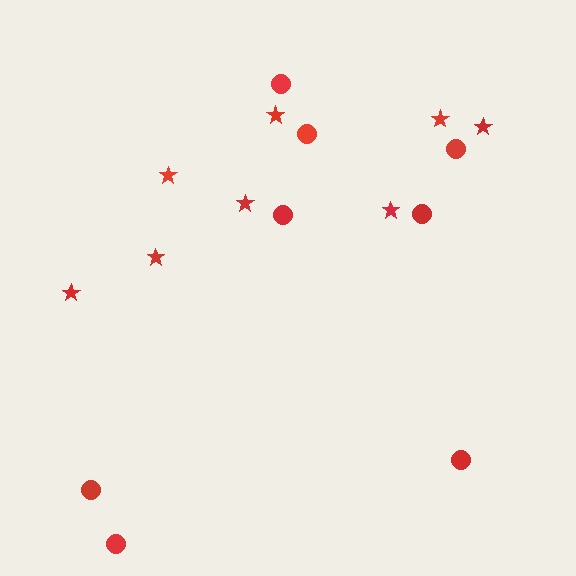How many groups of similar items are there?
There are 2 groups: one group of circles (8) and one group of stars (8).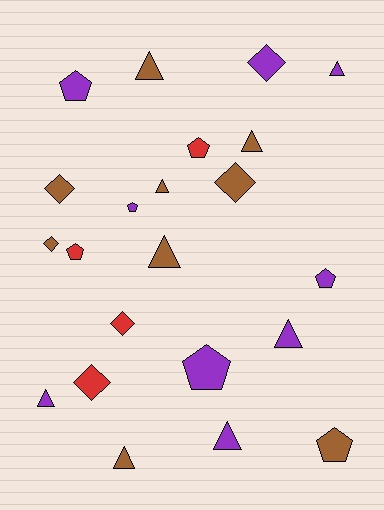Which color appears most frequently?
Purple, with 9 objects.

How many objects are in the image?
There are 22 objects.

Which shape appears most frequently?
Triangle, with 9 objects.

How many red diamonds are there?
There are 2 red diamonds.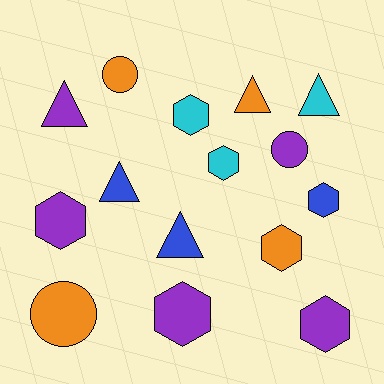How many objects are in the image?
There are 15 objects.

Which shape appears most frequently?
Hexagon, with 7 objects.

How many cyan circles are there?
There are no cyan circles.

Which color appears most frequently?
Purple, with 5 objects.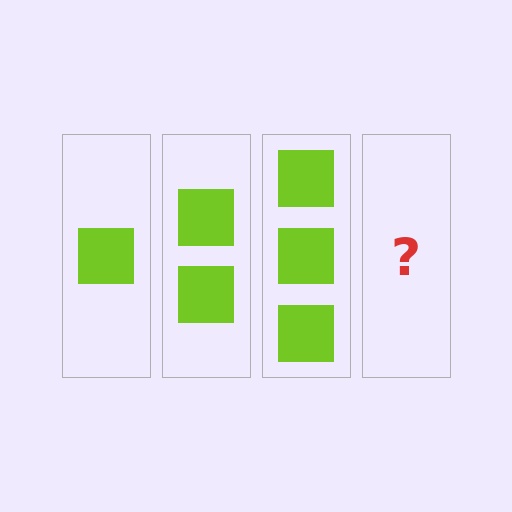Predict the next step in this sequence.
The next step is 4 squares.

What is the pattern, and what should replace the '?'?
The pattern is that each step adds one more square. The '?' should be 4 squares.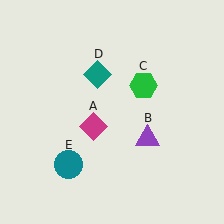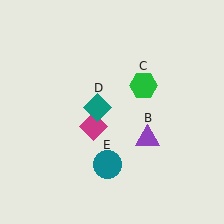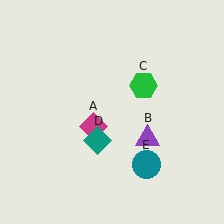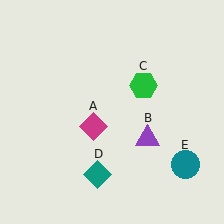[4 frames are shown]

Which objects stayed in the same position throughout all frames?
Magenta diamond (object A) and purple triangle (object B) and green hexagon (object C) remained stationary.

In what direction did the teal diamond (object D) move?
The teal diamond (object D) moved down.